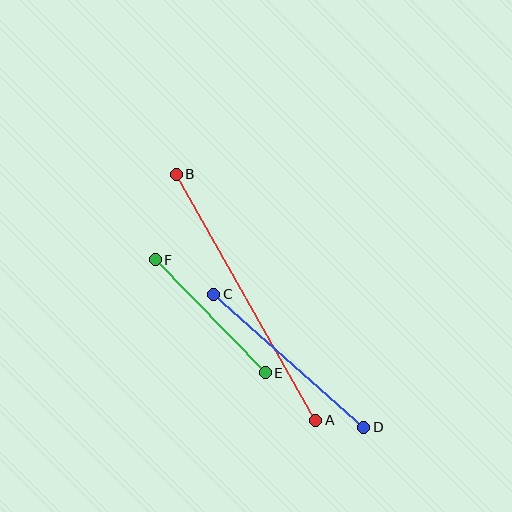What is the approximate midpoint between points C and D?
The midpoint is at approximately (289, 361) pixels.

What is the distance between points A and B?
The distance is approximately 283 pixels.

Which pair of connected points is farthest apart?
Points A and B are farthest apart.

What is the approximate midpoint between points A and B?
The midpoint is at approximately (246, 297) pixels.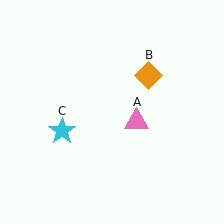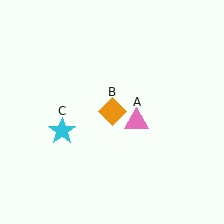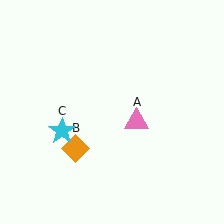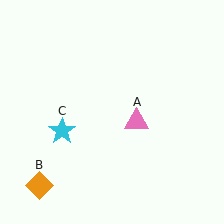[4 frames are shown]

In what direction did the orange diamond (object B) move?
The orange diamond (object B) moved down and to the left.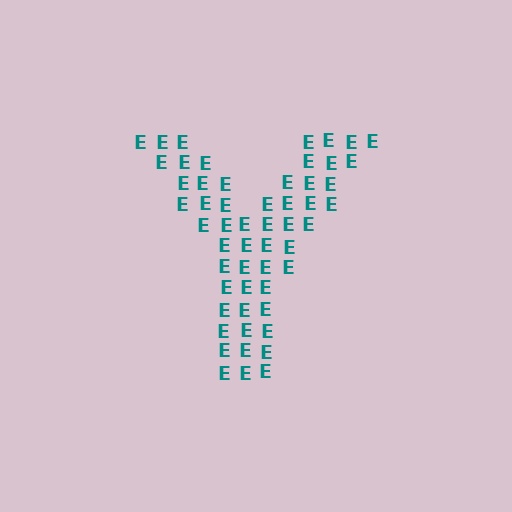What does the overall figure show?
The overall figure shows the letter Y.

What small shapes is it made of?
It is made of small letter E's.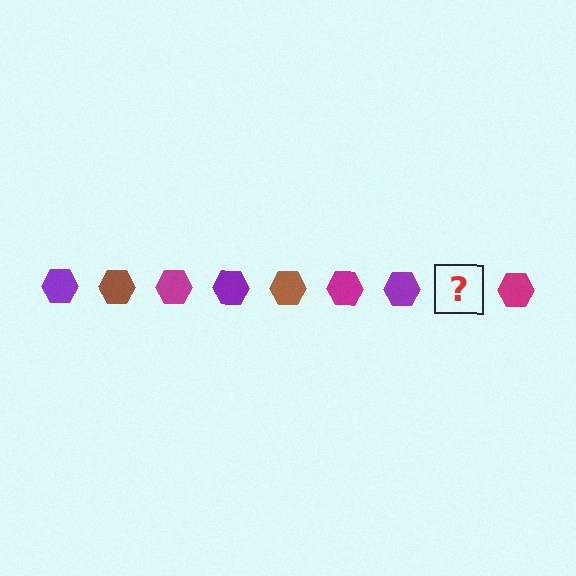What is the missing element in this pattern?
The missing element is a brown hexagon.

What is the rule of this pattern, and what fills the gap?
The rule is that the pattern cycles through purple, brown, magenta hexagons. The gap should be filled with a brown hexagon.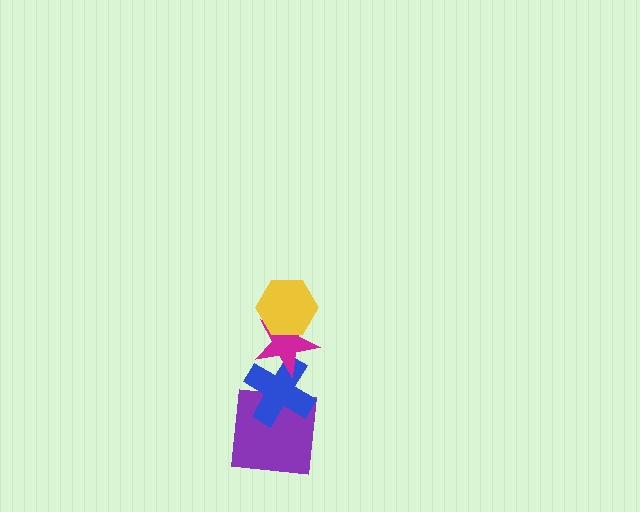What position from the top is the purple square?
The purple square is 4th from the top.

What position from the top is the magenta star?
The magenta star is 2nd from the top.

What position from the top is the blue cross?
The blue cross is 3rd from the top.